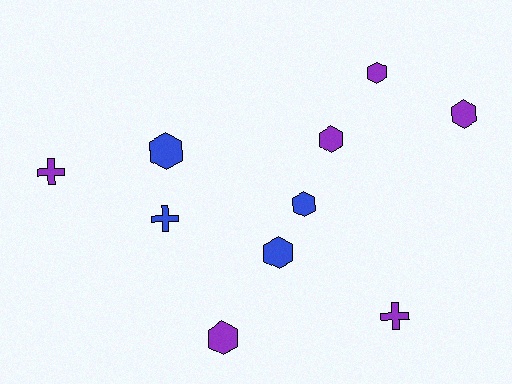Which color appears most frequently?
Purple, with 6 objects.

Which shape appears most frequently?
Hexagon, with 7 objects.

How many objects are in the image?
There are 10 objects.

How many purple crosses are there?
There are 2 purple crosses.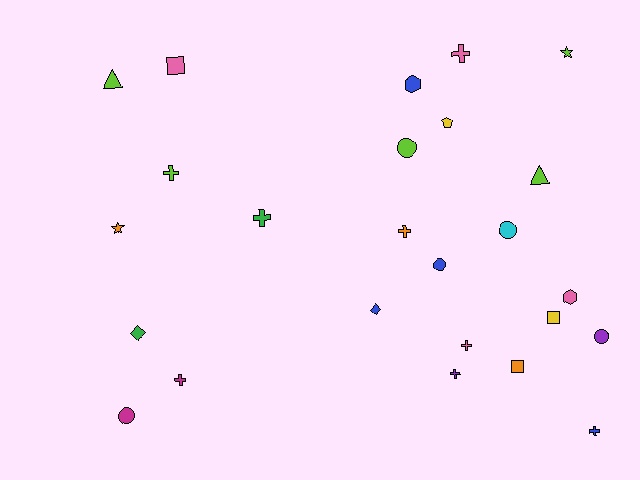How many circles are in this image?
There are 5 circles.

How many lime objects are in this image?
There are 5 lime objects.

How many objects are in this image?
There are 25 objects.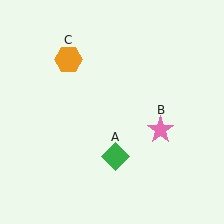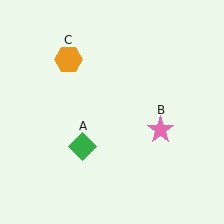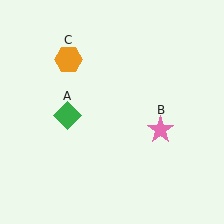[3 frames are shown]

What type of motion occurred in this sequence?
The green diamond (object A) rotated clockwise around the center of the scene.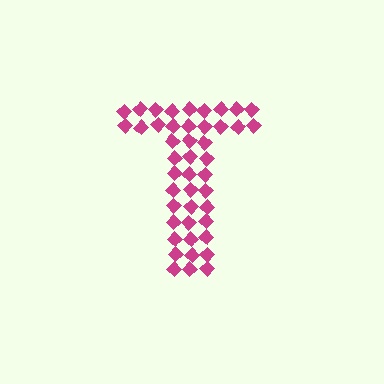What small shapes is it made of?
It is made of small diamonds.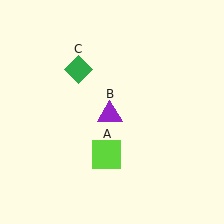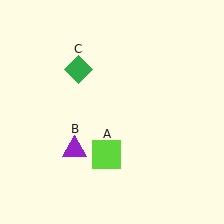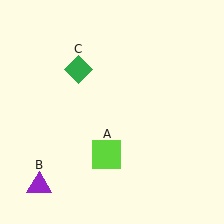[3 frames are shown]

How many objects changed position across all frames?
1 object changed position: purple triangle (object B).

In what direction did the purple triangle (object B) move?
The purple triangle (object B) moved down and to the left.